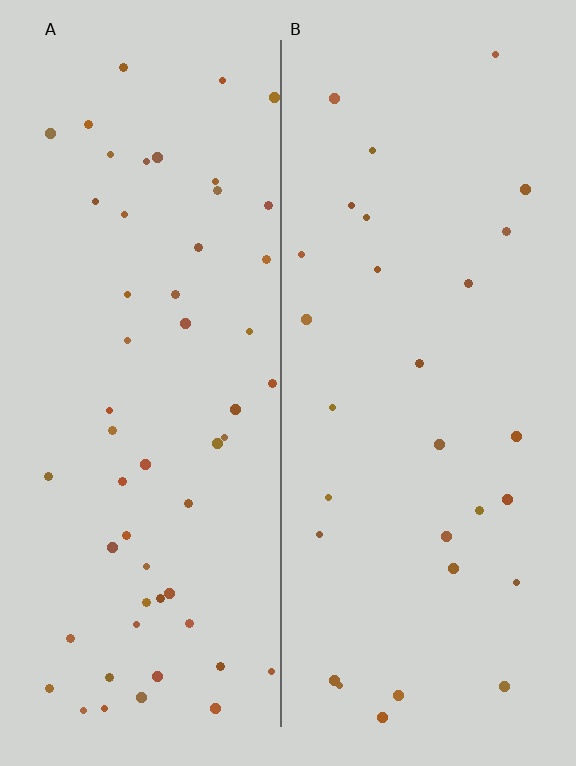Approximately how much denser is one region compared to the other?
Approximately 1.9× — region A over region B.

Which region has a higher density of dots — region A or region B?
A (the left).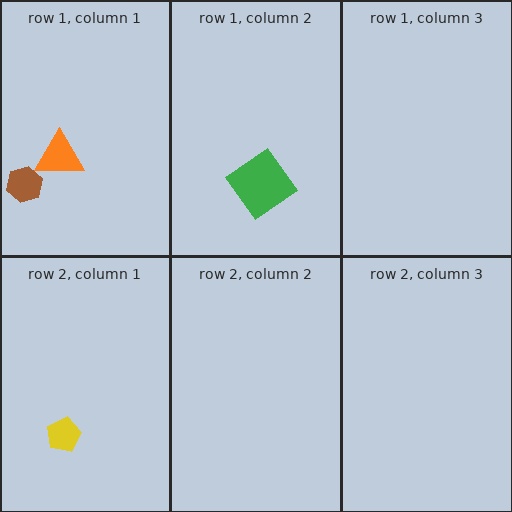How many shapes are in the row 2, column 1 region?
1.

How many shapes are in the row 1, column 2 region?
1.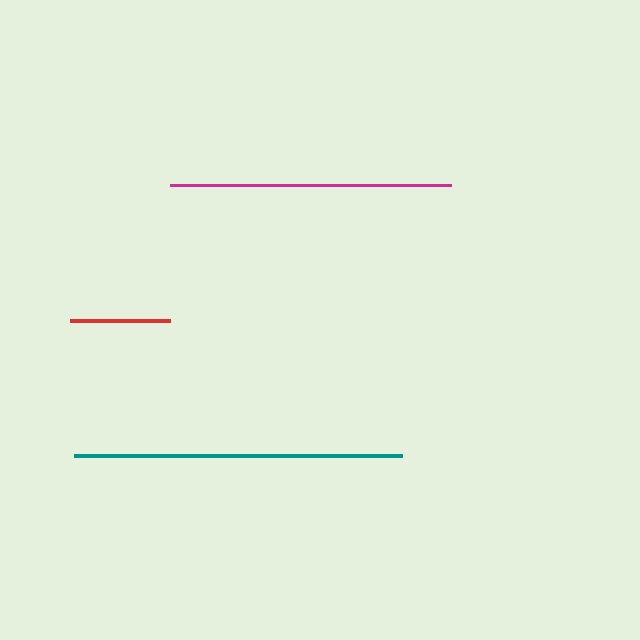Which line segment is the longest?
The teal line is the longest at approximately 329 pixels.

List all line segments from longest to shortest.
From longest to shortest: teal, magenta, red.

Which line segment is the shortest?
The red line is the shortest at approximately 100 pixels.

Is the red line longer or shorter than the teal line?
The teal line is longer than the red line.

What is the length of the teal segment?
The teal segment is approximately 329 pixels long.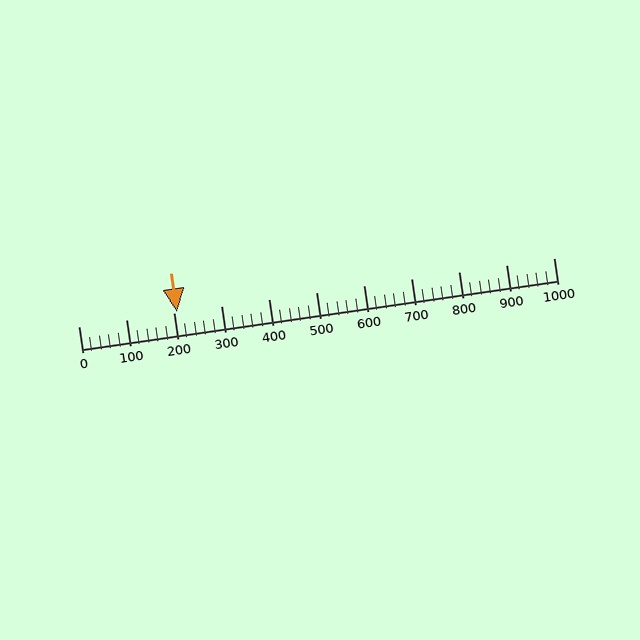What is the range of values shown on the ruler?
The ruler shows values from 0 to 1000.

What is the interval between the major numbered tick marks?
The major tick marks are spaced 100 units apart.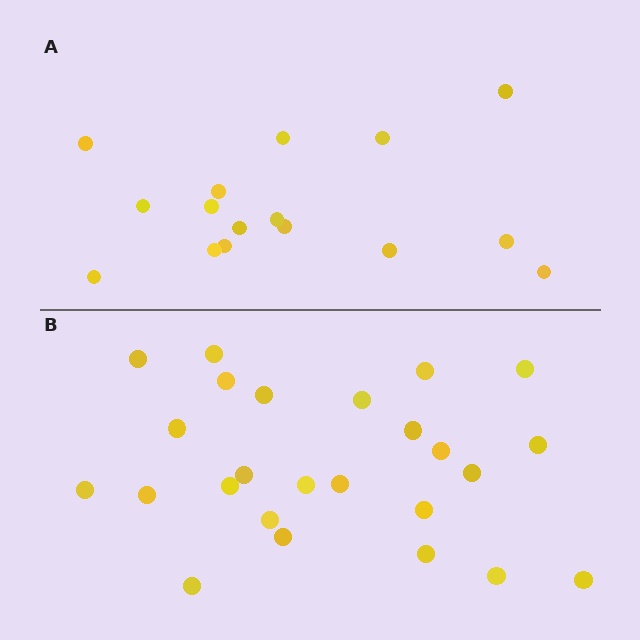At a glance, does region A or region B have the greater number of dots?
Region B (the bottom region) has more dots.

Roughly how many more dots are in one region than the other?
Region B has roughly 8 or so more dots than region A.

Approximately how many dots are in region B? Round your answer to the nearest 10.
About 20 dots. (The exact count is 25, which rounds to 20.)